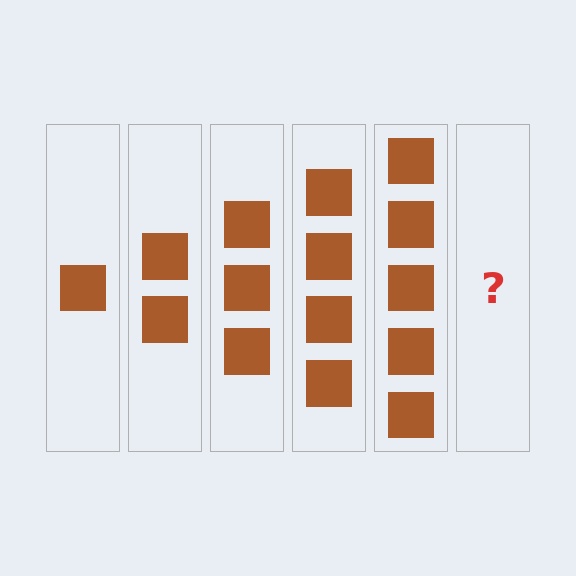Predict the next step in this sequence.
The next step is 6 squares.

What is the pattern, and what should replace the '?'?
The pattern is that each step adds one more square. The '?' should be 6 squares.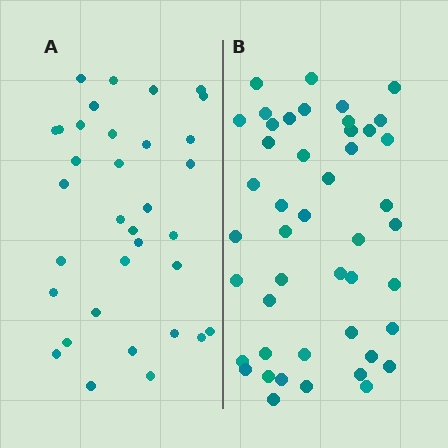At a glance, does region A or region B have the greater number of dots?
Region B (the right region) has more dots.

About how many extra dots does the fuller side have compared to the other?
Region B has roughly 12 or so more dots than region A.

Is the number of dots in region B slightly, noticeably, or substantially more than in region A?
Region B has noticeably more, but not dramatically so. The ratio is roughly 1.4 to 1.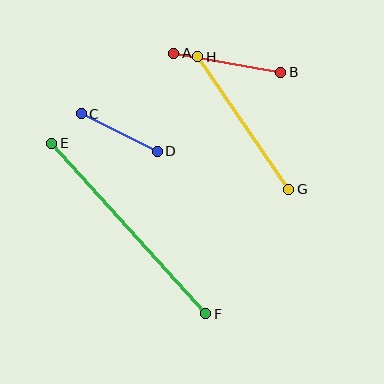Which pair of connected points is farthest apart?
Points E and F are farthest apart.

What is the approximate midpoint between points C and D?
The midpoint is at approximately (119, 132) pixels.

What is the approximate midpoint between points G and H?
The midpoint is at approximately (243, 123) pixels.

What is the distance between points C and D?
The distance is approximately 85 pixels.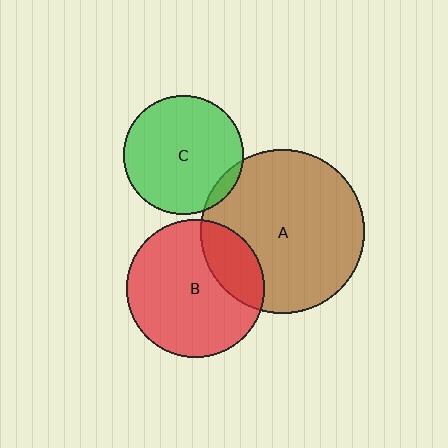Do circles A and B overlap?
Yes.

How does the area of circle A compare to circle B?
Approximately 1.4 times.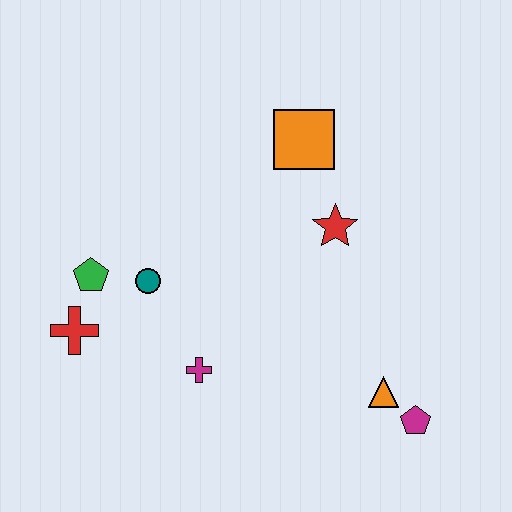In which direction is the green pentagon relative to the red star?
The green pentagon is to the left of the red star.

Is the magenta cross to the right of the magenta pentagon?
No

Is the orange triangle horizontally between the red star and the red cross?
No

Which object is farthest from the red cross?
The magenta pentagon is farthest from the red cross.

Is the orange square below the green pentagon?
No